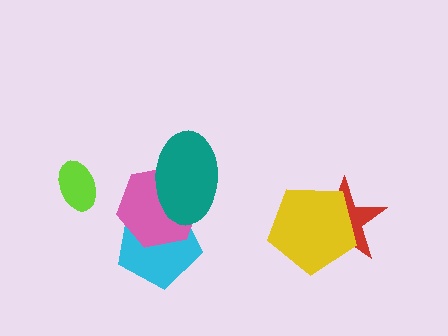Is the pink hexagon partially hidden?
Yes, it is partially covered by another shape.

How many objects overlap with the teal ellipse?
2 objects overlap with the teal ellipse.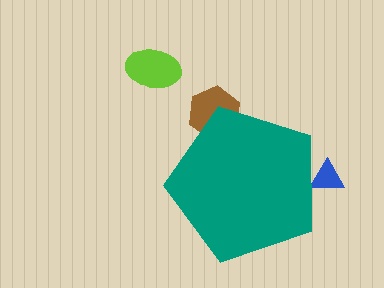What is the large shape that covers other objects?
A teal pentagon.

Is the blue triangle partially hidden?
Yes, the blue triangle is partially hidden behind the teal pentagon.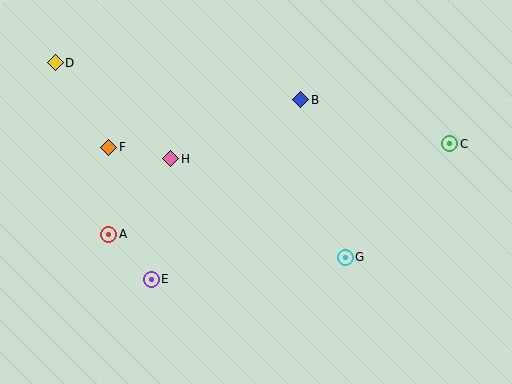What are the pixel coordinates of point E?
Point E is at (152, 279).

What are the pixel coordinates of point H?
Point H is at (170, 159).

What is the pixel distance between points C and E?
The distance between C and E is 328 pixels.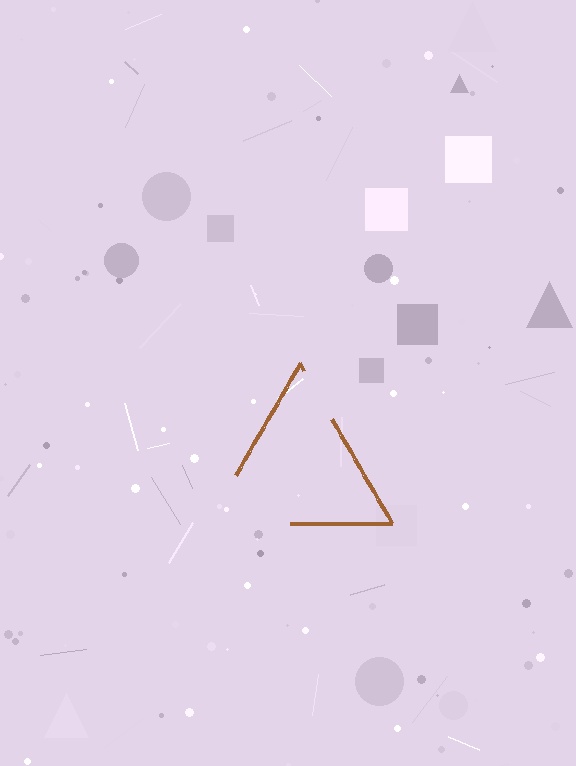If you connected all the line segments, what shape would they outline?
They would outline a triangle.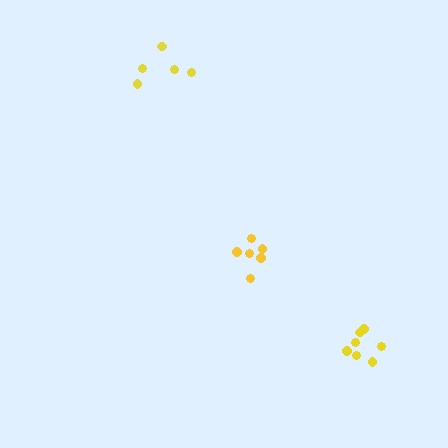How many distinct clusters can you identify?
There are 3 distinct clusters.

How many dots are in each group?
Group 1: 7 dots, Group 2: 6 dots, Group 3: 5 dots (18 total).